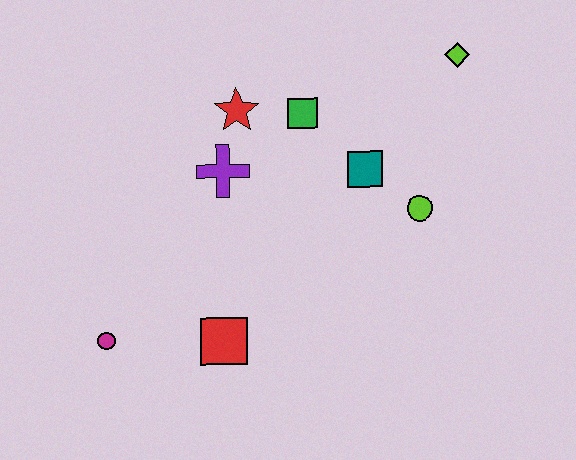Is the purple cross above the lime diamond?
No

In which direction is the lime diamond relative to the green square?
The lime diamond is to the right of the green square.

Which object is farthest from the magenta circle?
The lime diamond is farthest from the magenta circle.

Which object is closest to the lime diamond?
The teal square is closest to the lime diamond.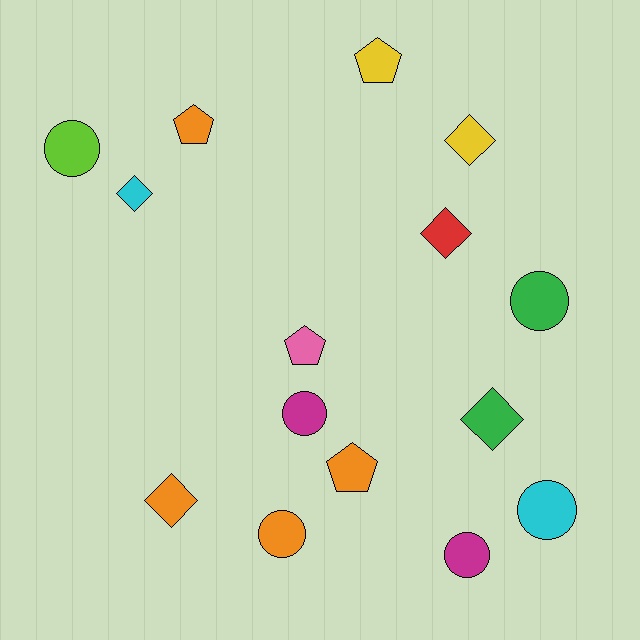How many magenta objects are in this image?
There are 2 magenta objects.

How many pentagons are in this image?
There are 4 pentagons.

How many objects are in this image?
There are 15 objects.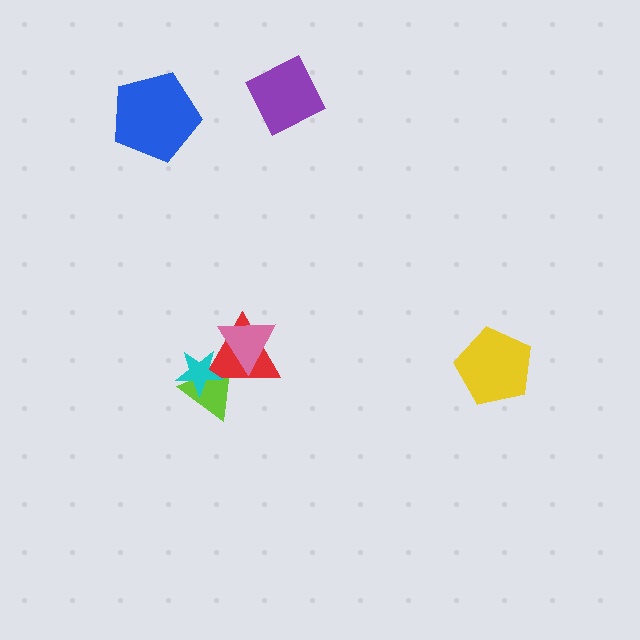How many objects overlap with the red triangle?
3 objects overlap with the red triangle.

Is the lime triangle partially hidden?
Yes, it is partially covered by another shape.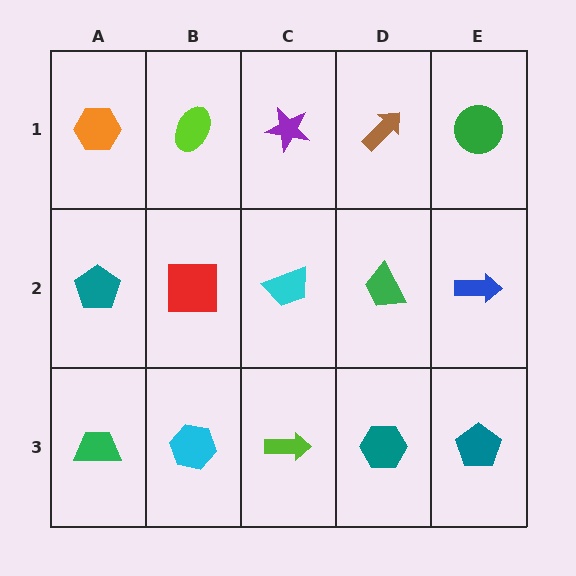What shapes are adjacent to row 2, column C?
A purple star (row 1, column C), a lime arrow (row 3, column C), a red square (row 2, column B), a green trapezoid (row 2, column D).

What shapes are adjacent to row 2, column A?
An orange hexagon (row 1, column A), a green trapezoid (row 3, column A), a red square (row 2, column B).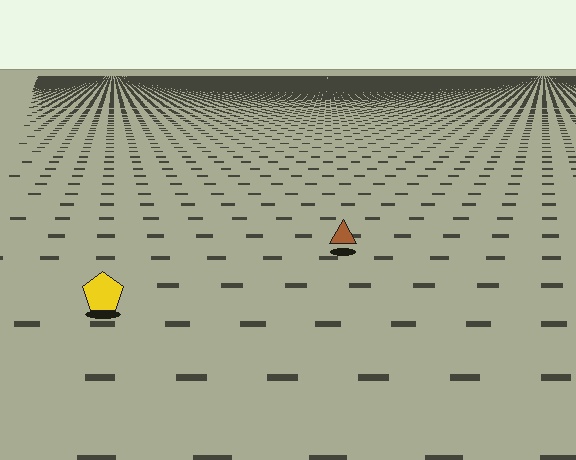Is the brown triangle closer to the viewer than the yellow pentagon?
No. The yellow pentagon is closer — you can tell from the texture gradient: the ground texture is coarser near it.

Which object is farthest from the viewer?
The brown triangle is farthest from the viewer. It appears smaller and the ground texture around it is denser.